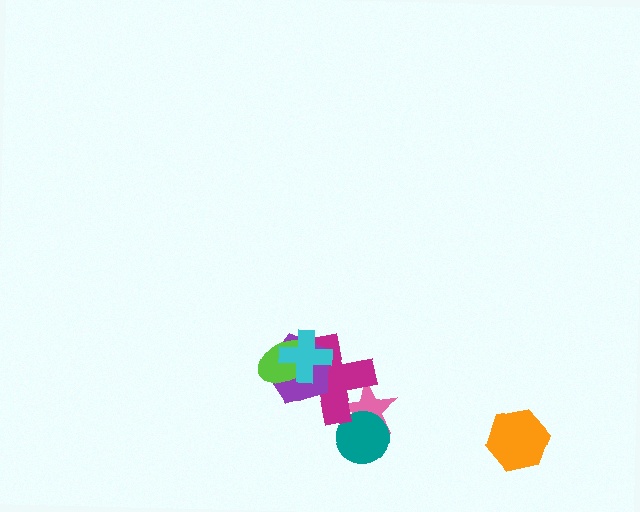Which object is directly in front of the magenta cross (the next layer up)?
The purple pentagon is directly in front of the magenta cross.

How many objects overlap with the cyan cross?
3 objects overlap with the cyan cross.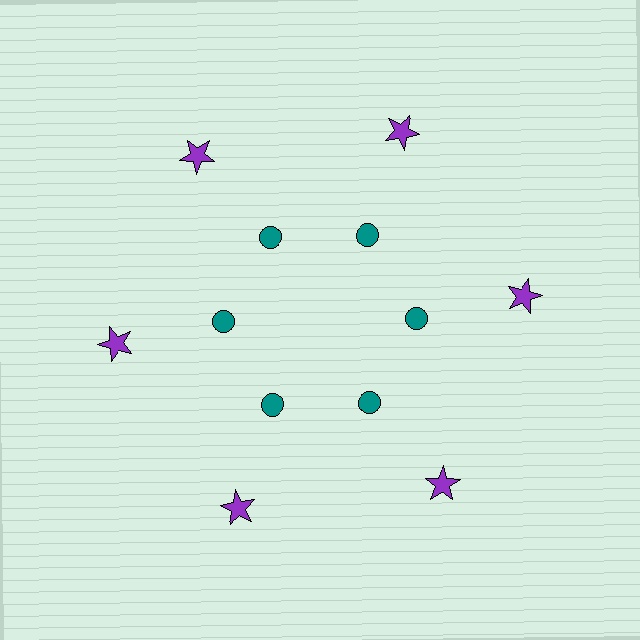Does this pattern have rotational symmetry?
Yes, this pattern has 6-fold rotational symmetry. It looks the same after rotating 60 degrees around the center.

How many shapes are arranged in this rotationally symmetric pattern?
There are 12 shapes, arranged in 6 groups of 2.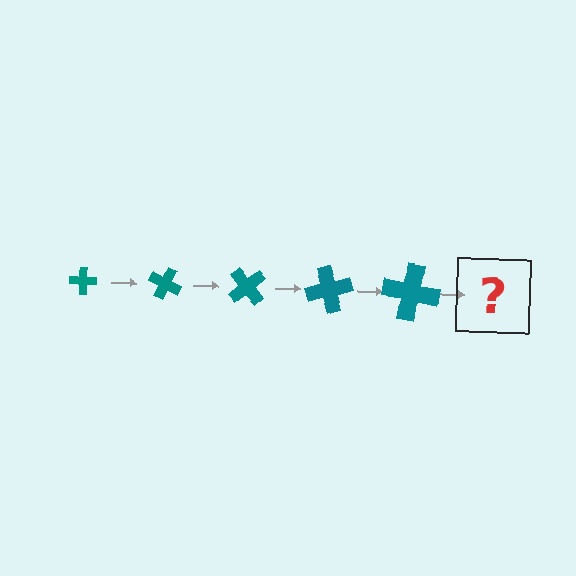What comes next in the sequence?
The next element should be a cross, larger than the previous one and rotated 125 degrees from the start.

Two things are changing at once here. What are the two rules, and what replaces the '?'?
The two rules are that the cross grows larger each step and it rotates 25 degrees each step. The '?' should be a cross, larger than the previous one and rotated 125 degrees from the start.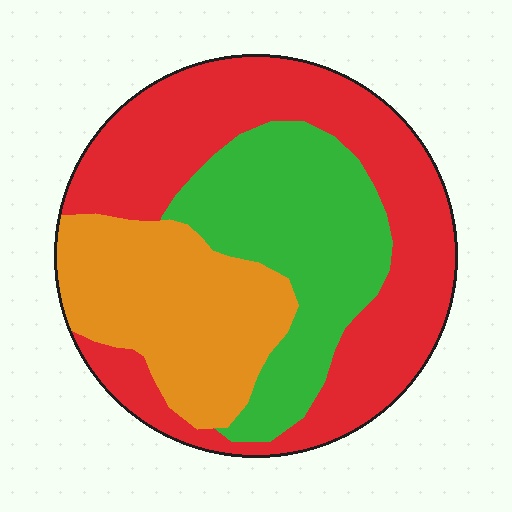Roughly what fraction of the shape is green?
Green covers around 30% of the shape.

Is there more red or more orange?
Red.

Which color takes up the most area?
Red, at roughly 45%.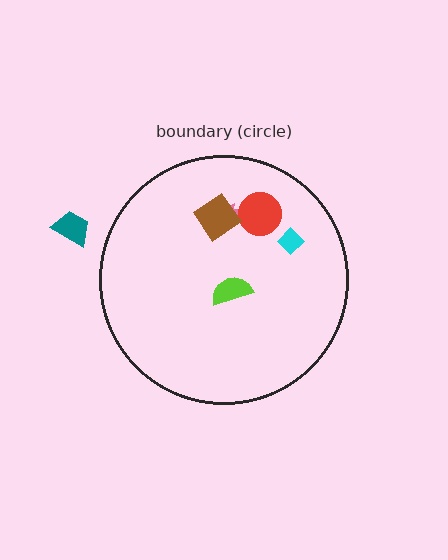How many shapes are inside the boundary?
5 inside, 1 outside.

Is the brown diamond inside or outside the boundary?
Inside.